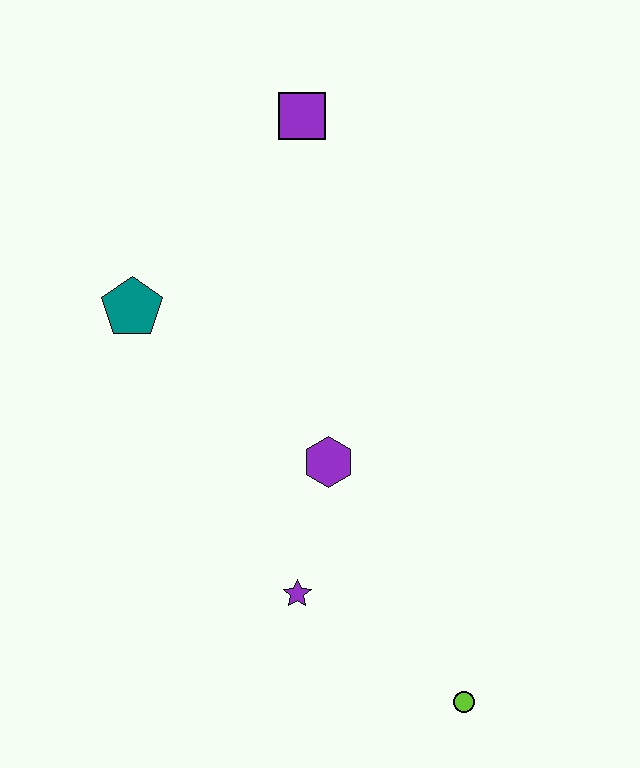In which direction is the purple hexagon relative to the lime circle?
The purple hexagon is above the lime circle.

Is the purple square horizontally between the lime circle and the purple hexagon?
No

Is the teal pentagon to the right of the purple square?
No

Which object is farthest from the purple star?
The purple square is farthest from the purple star.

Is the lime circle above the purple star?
No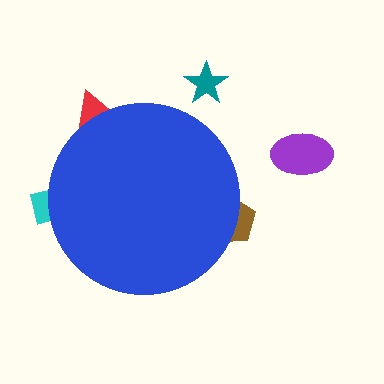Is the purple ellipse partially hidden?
No, the purple ellipse is fully visible.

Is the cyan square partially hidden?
Yes, the cyan square is partially hidden behind the blue circle.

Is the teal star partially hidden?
No, the teal star is fully visible.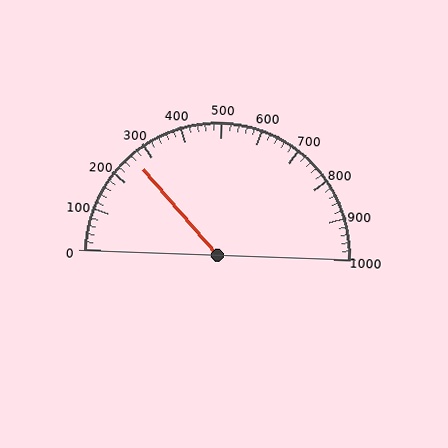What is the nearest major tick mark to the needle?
The nearest major tick mark is 300.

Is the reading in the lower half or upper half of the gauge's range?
The reading is in the lower half of the range (0 to 1000).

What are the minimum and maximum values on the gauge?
The gauge ranges from 0 to 1000.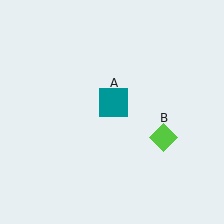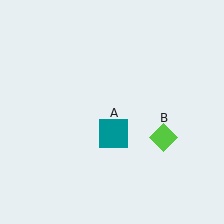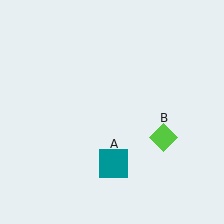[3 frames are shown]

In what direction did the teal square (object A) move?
The teal square (object A) moved down.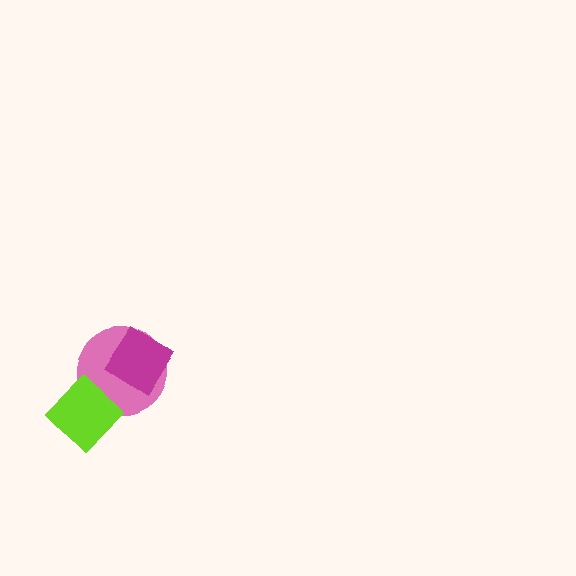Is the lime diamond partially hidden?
No, no other shape covers it.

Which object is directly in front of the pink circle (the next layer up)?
The magenta diamond is directly in front of the pink circle.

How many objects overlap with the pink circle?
2 objects overlap with the pink circle.